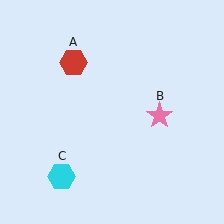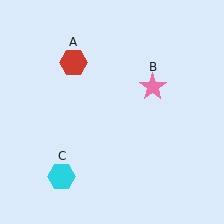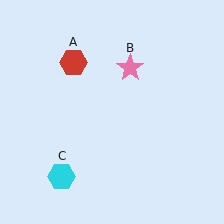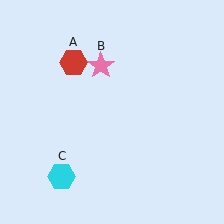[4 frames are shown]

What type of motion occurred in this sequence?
The pink star (object B) rotated counterclockwise around the center of the scene.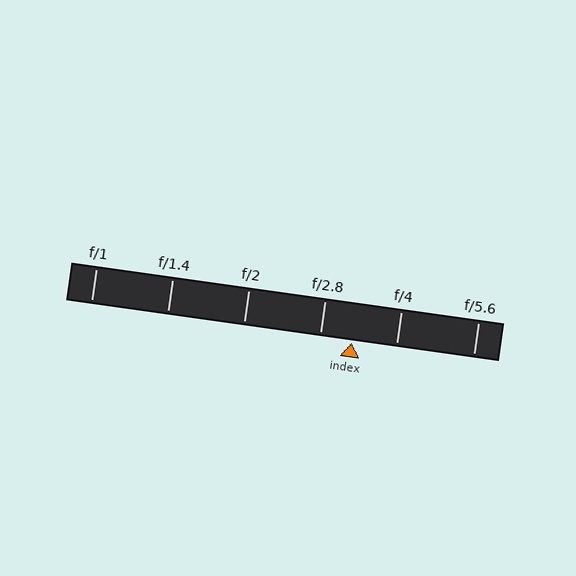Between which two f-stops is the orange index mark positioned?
The index mark is between f/2.8 and f/4.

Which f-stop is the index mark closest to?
The index mark is closest to f/2.8.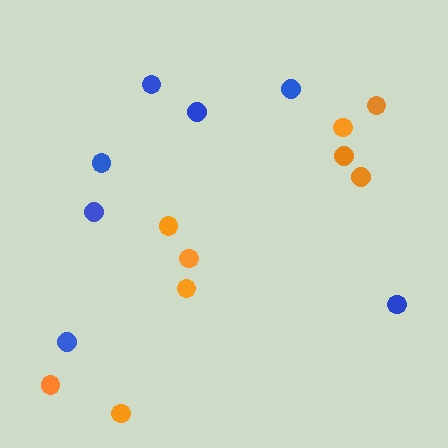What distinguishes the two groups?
There are 2 groups: one group of blue circles (7) and one group of orange circles (9).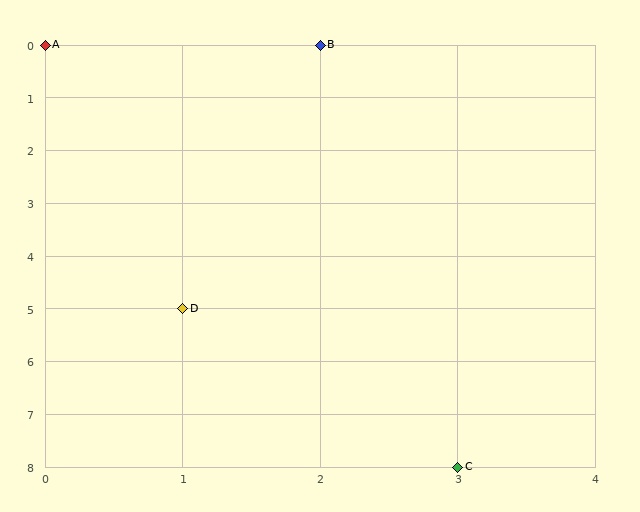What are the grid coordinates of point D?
Point D is at grid coordinates (1, 5).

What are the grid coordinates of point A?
Point A is at grid coordinates (0, 0).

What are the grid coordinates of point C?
Point C is at grid coordinates (3, 8).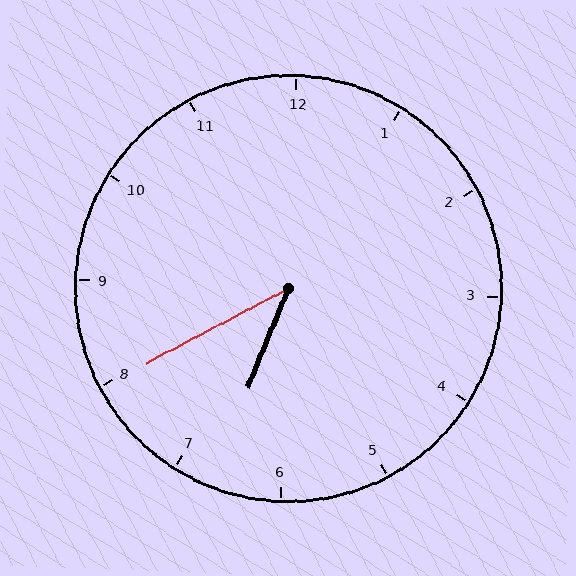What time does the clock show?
6:40.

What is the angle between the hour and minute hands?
Approximately 40 degrees.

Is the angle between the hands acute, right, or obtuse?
It is acute.